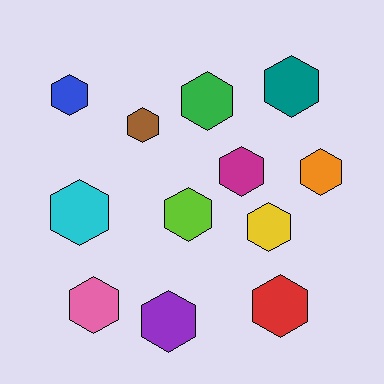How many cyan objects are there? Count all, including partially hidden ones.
There is 1 cyan object.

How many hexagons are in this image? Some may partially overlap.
There are 12 hexagons.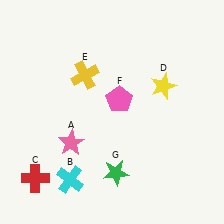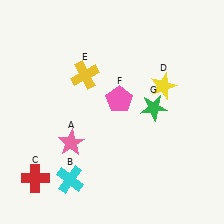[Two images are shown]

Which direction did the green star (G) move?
The green star (G) moved up.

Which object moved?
The green star (G) moved up.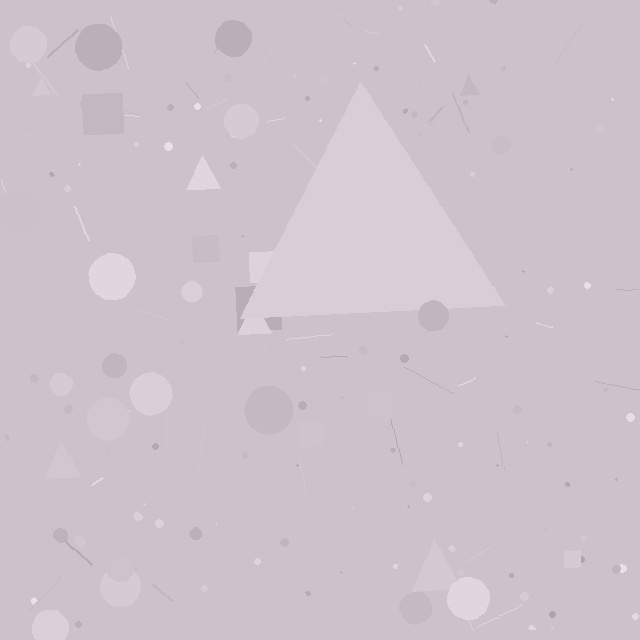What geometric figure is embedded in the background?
A triangle is embedded in the background.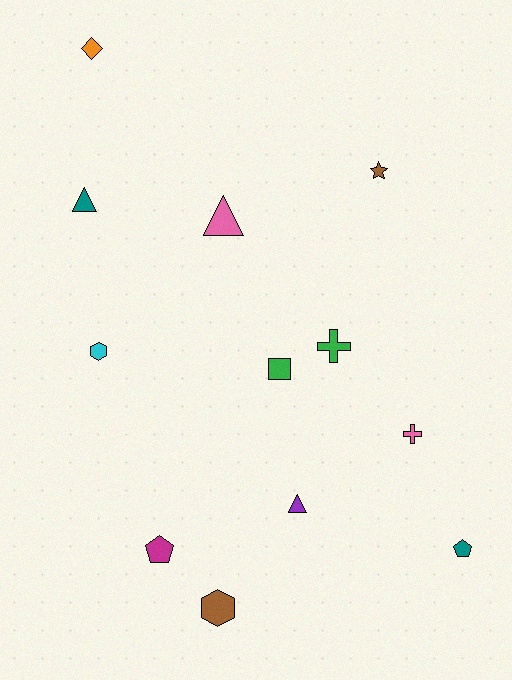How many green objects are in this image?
There are 2 green objects.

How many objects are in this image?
There are 12 objects.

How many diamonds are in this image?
There is 1 diamond.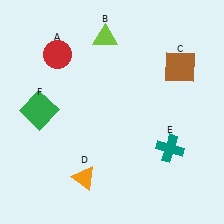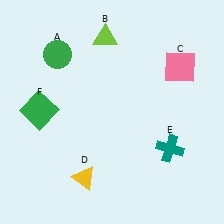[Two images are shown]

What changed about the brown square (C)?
In Image 1, C is brown. In Image 2, it changed to pink.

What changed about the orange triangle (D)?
In Image 1, D is orange. In Image 2, it changed to yellow.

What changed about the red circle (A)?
In Image 1, A is red. In Image 2, it changed to green.